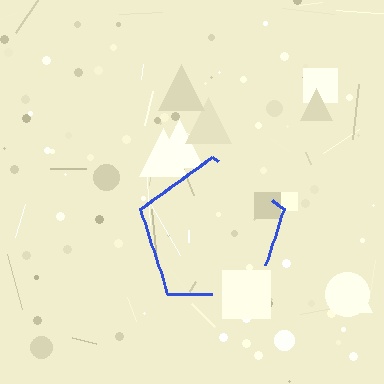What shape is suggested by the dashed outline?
The dashed outline suggests a pentagon.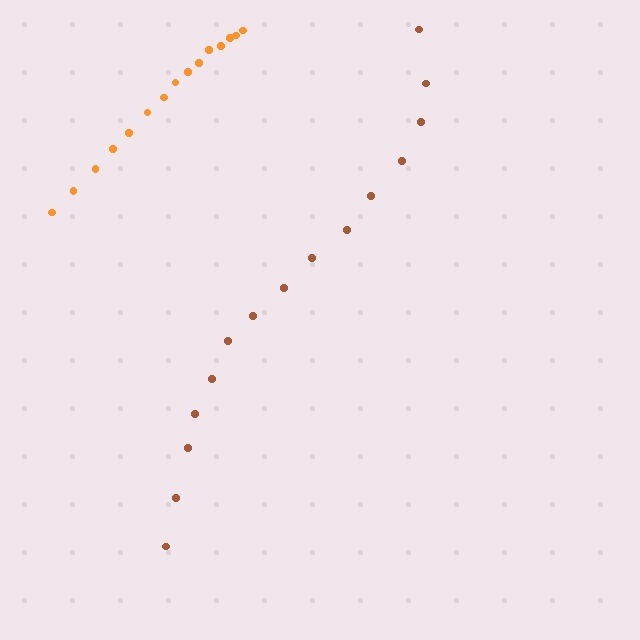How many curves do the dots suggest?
There are 2 distinct paths.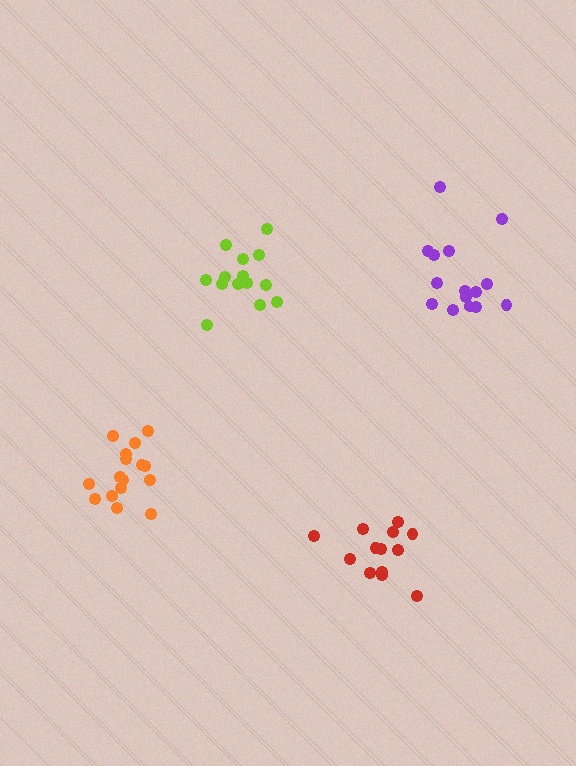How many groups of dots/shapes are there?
There are 4 groups.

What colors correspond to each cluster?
The clusters are colored: purple, lime, orange, red.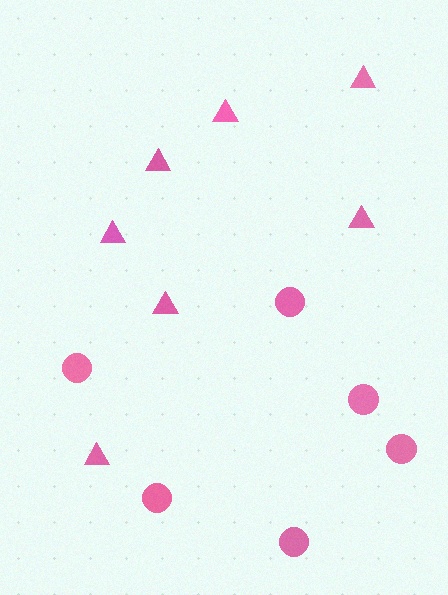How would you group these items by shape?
There are 2 groups: one group of triangles (7) and one group of circles (6).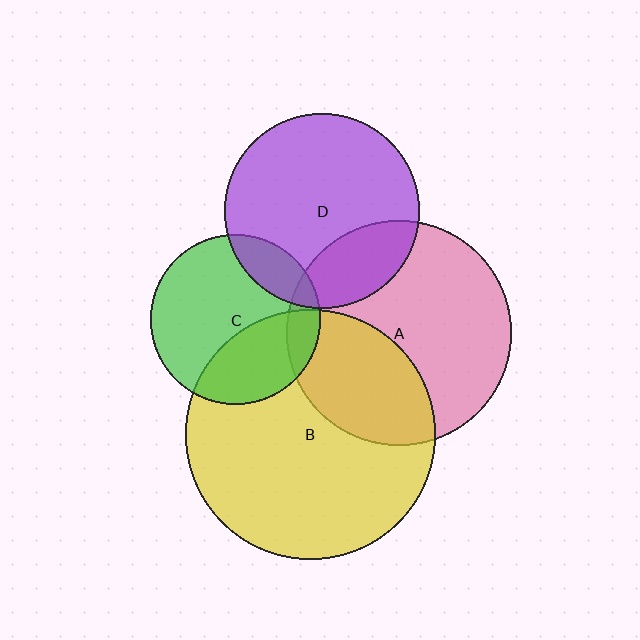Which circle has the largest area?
Circle B (yellow).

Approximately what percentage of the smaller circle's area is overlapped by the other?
Approximately 10%.